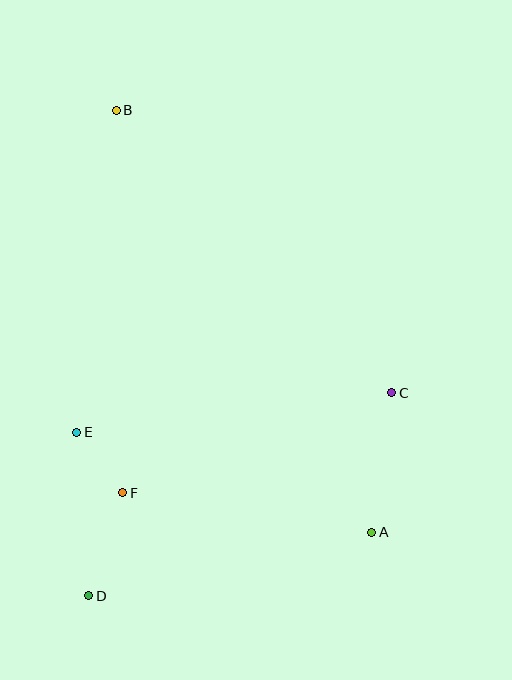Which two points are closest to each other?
Points E and F are closest to each other.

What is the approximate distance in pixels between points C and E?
The distance between C and E is approximately 317 pixels.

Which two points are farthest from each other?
Points A and B are farthest from each other.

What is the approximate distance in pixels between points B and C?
The distance between B and C is approximately 395 pixels.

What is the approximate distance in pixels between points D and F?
The distance between D and F is approximately 109 pixels.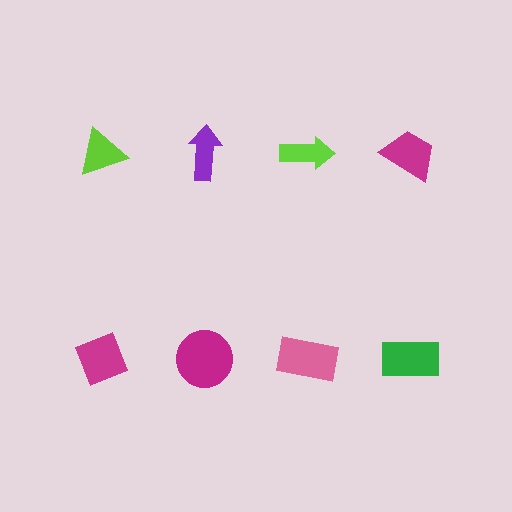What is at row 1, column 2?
A purple arrow.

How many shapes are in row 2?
4 shapes.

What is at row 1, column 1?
A lime triangle.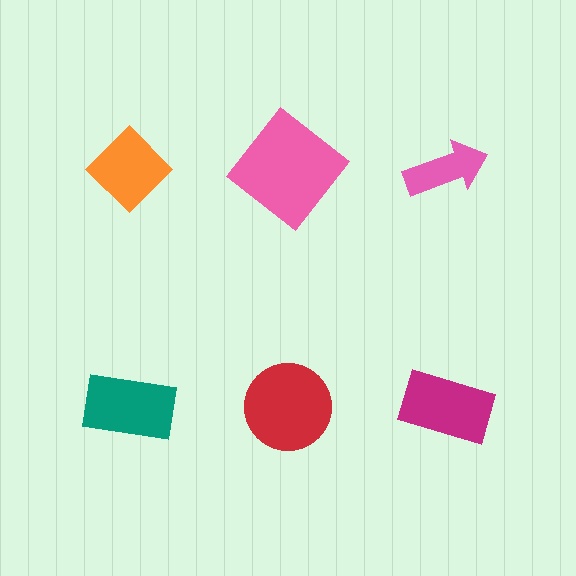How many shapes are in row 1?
3 shapes.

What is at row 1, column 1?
An orange diamond.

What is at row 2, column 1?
A teal rectangle.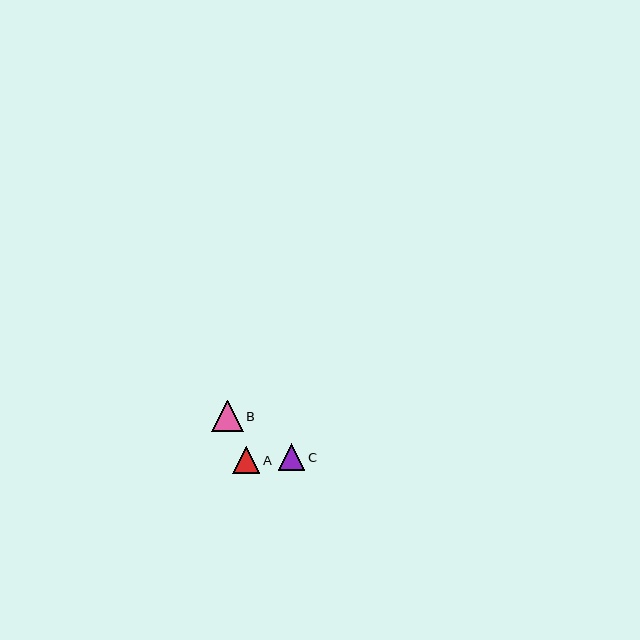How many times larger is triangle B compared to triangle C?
Triangle B is approximately 1.2 times the size of triangle C.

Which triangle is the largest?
Triangle B is the largest with a size of approximately 31 pixels.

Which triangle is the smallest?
Triangle C is the smallest with a size of approximately 27 pixels.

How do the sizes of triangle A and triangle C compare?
Triangle A and triangle C are approximately the same size.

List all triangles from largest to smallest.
From largest to smallest: B, A, C.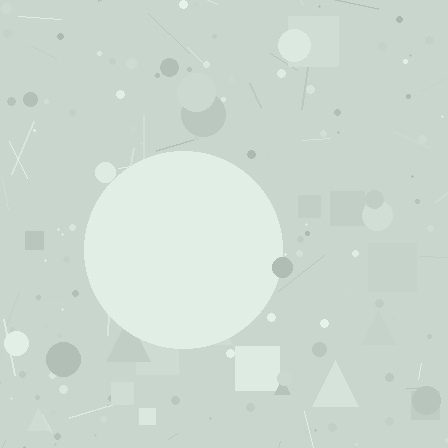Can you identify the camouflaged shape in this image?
The camouflaged shape is a circle.